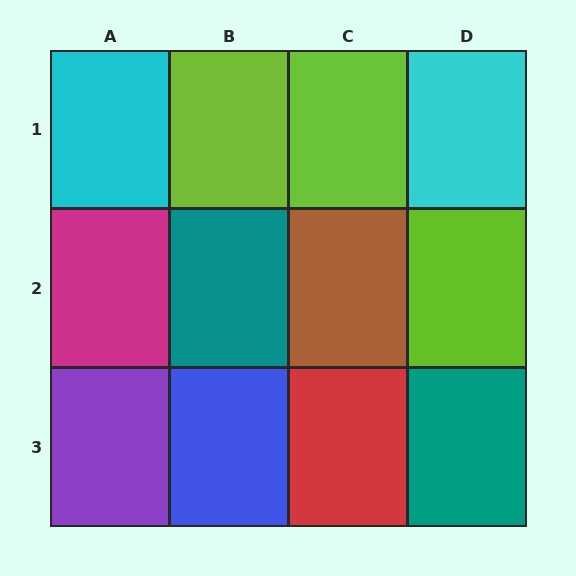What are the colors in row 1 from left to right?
Cyan, lime, lime, cyan.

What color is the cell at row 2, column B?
Teal.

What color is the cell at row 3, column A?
Purple.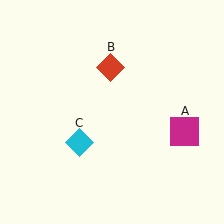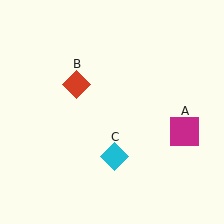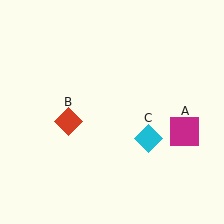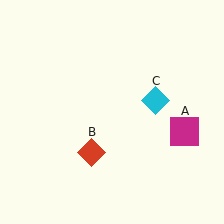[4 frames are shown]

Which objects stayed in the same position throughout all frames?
Magenta square (object A) remained stationary.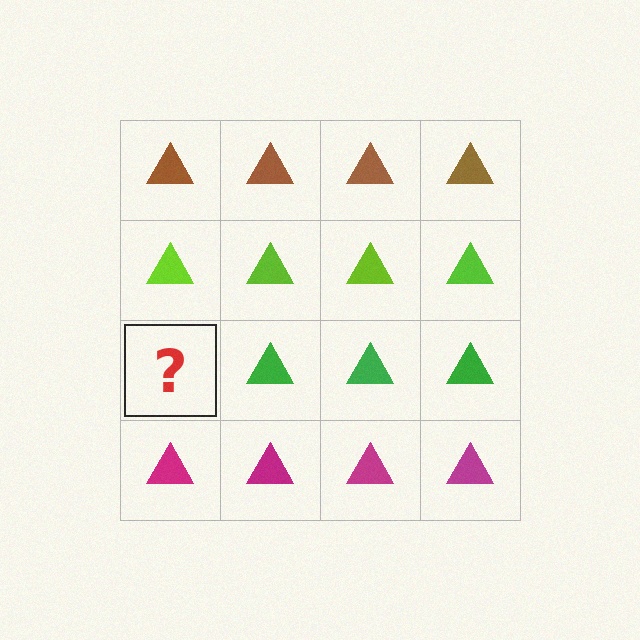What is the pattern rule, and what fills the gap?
The rule is that each row has a consistent color. The gap should be filled with a green triangle.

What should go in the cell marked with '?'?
The missing cell should contain a green triangle.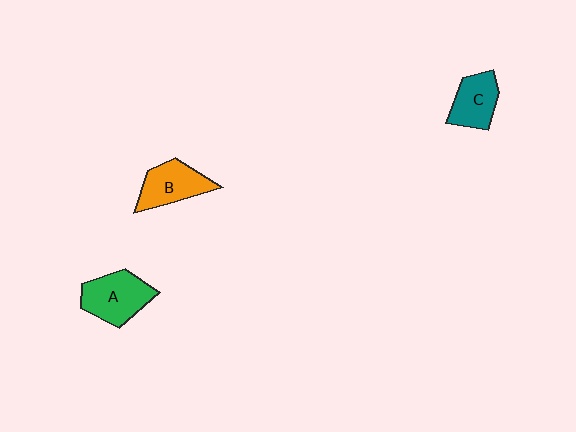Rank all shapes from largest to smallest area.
From largest to smallest: A (green), B (orange), C (teal).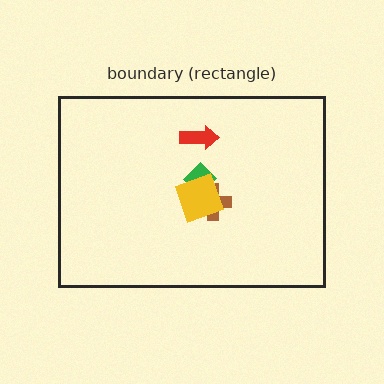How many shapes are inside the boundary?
4 inside, 0 outside.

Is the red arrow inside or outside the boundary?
Inside.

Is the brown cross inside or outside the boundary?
Inside.